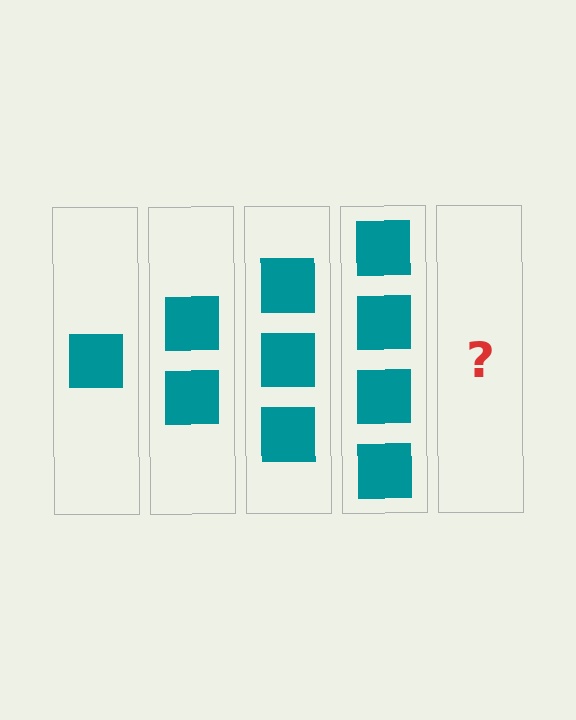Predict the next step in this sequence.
The next step is 5 squares.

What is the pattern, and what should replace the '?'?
The pattern is that each step adds one more square. The '?' should be 5 squares.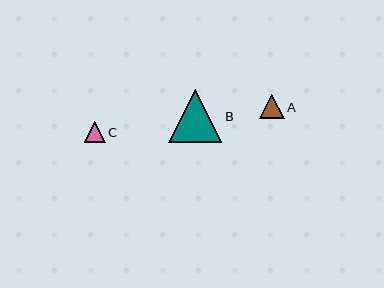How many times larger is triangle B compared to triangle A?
Triangle B is approximately 2.1 times the size of triangle A.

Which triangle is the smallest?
Triangle C is the smallest with a size of approximately 21 pixels.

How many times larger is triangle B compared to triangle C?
Triangle B is approximately 2.6 times the size of triangle C.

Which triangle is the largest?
Triangle B is the largest with a size of approximately 53 pixels.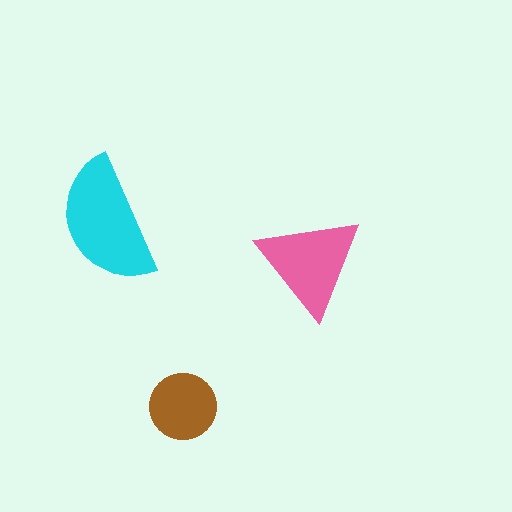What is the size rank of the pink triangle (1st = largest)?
2nd.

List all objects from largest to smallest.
The cyan semicircle, the pink triangle, the brown circle.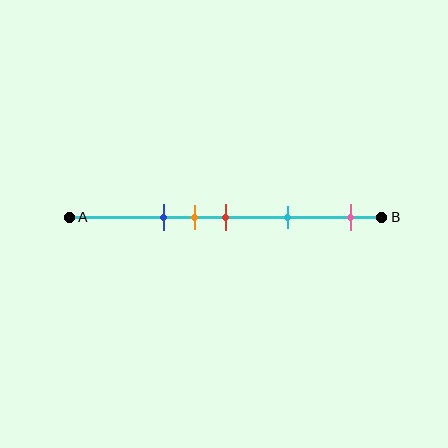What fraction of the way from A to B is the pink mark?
The pink mark is approximately 90% (0.9) of the way from A to B.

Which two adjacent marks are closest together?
The orange and red marks are the closest adjacent pair.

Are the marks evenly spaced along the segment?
No, the marks are not evenly spaced.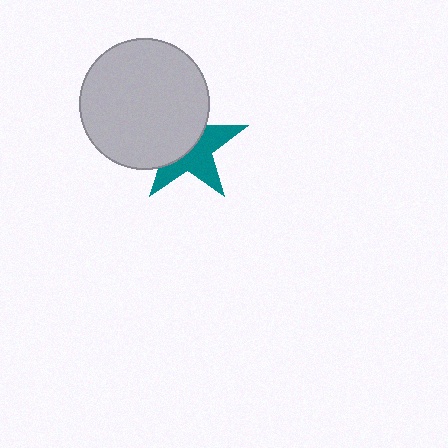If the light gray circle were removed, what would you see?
You would see the complete teal star.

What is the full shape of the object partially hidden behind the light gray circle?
The partially hidden object is a teal star.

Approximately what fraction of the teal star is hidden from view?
Roughly 51% of the teal star is hidden behind the light gray circle.